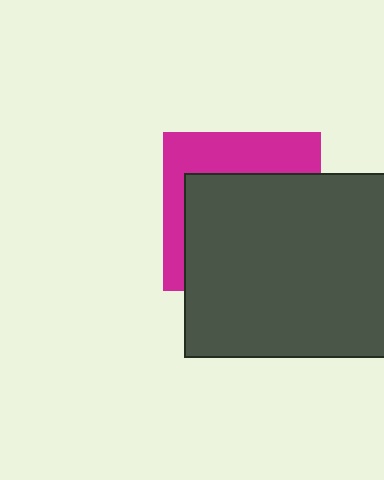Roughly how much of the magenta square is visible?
A small part of it is visible (roughly 36%).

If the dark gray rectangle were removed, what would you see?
You would see the complete magenta square.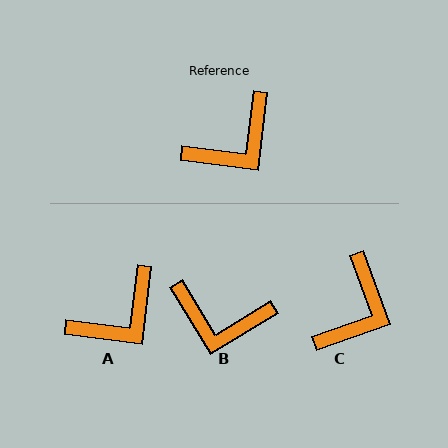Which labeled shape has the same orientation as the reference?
A.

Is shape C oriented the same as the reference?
No, it is off by about 27 degrees.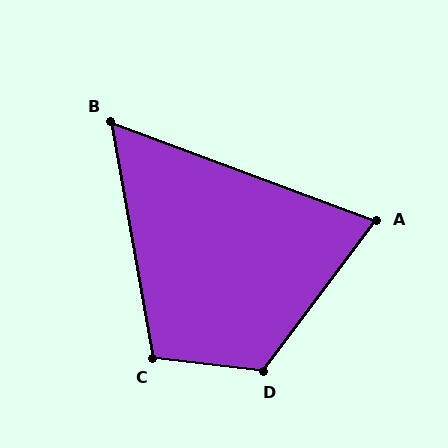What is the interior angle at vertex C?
Approximately 107 degrees (obtuse).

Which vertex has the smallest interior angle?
B, at approximately 60 degrees.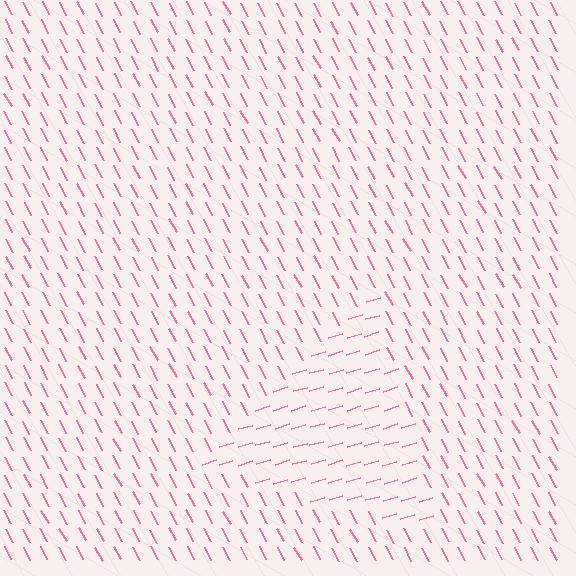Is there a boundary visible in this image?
Yes, there is a texture boundary formed by a change in line orientation.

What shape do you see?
I see a triangle.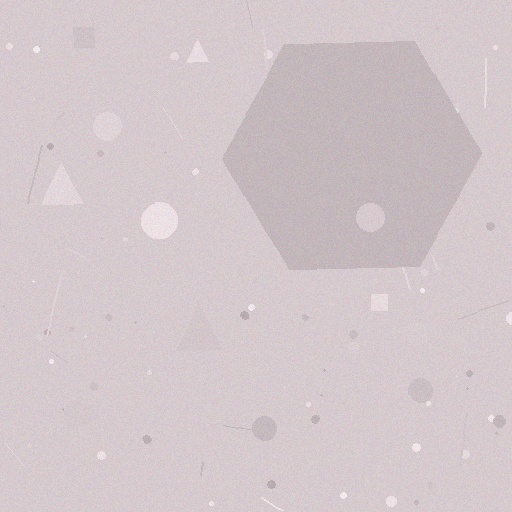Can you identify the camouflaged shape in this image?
The camouflaged shape is a hexagon.